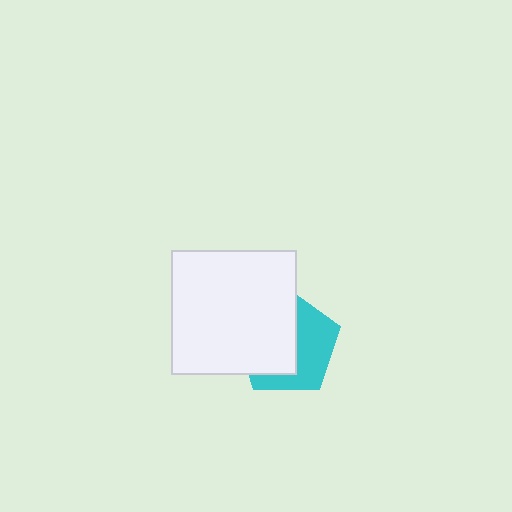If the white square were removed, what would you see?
You would see the complete cyan pentagon.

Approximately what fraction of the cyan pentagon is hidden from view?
Roughly 55% of the cyan pentagon is hidden behind the white square.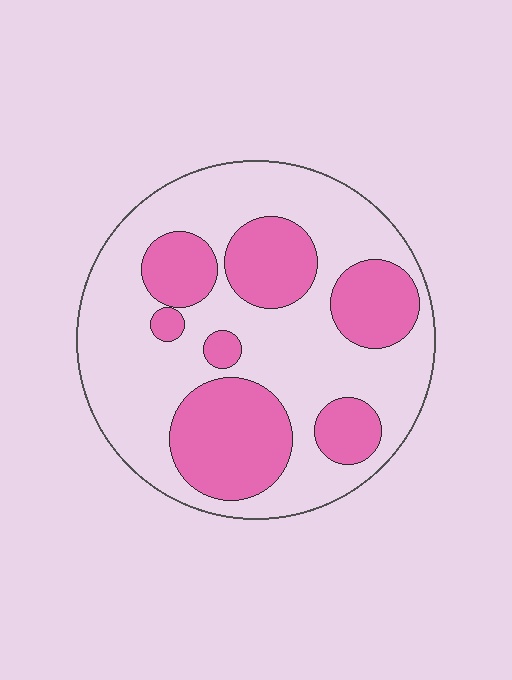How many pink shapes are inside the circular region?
7.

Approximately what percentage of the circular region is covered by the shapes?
Approximately 35%.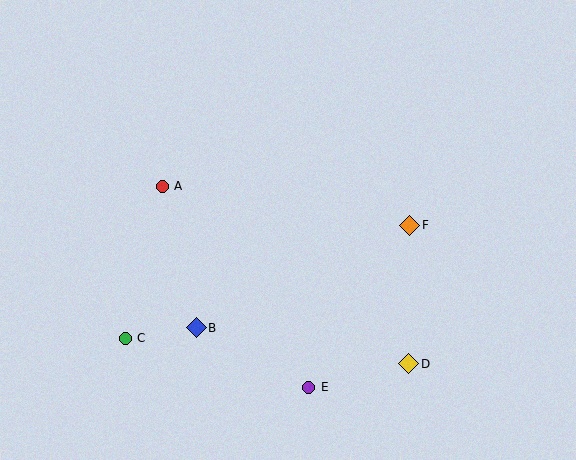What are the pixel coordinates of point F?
Point F is at (410, 225).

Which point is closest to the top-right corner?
Point F is closest to the top-right corner.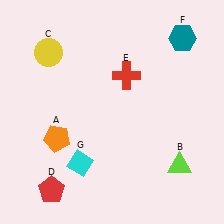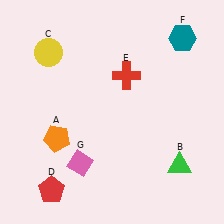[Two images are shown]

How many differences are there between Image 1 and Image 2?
There are 2 differences between the two images.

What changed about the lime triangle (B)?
In Image 1, B is lime. In Image 2, it changed to green.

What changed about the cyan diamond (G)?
In Image 1, G is cyan. In Image 2, it changed to pink.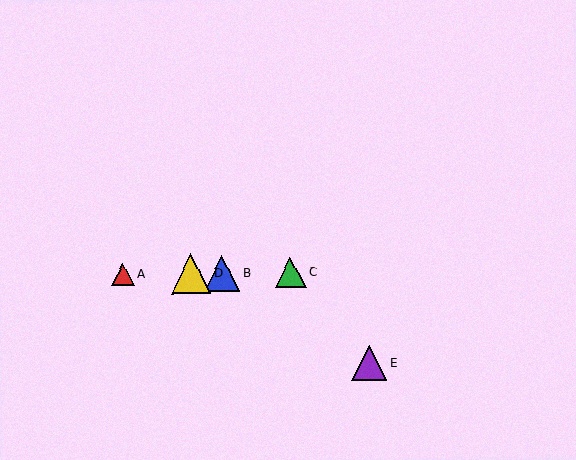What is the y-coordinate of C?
Object C is at y≈272.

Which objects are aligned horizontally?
Objects A, B, C, D are aligned horizontally.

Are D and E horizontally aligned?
No, D is at y≈274 and E is at y≈363.